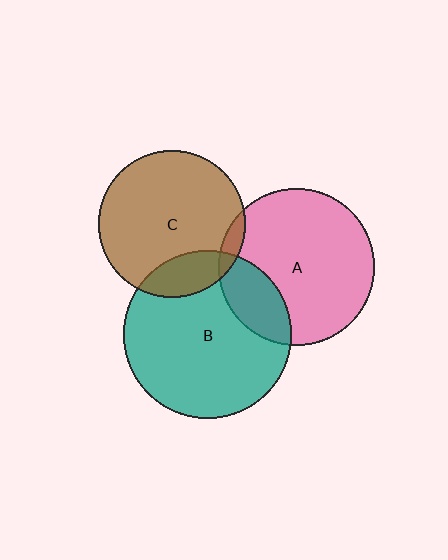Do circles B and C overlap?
Yes.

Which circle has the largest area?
Circle B (teal).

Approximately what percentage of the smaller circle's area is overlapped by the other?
Approximately 20%.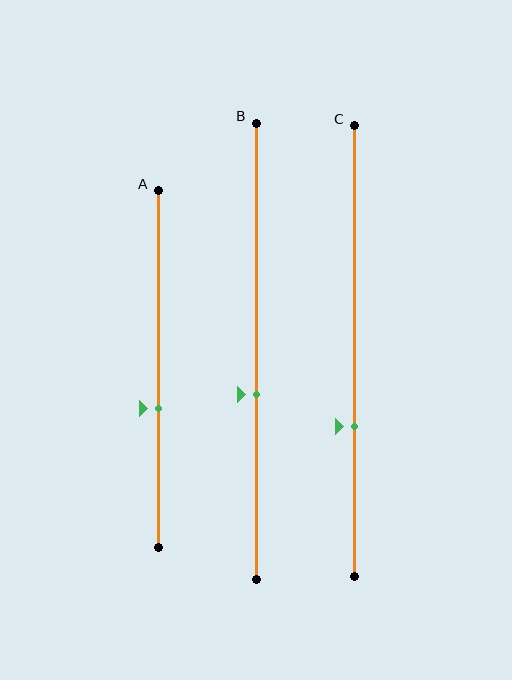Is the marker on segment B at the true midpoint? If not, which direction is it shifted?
No, the marker on segment B is shifted downward by about 9% of the segment length.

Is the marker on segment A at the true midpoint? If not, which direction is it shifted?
No, the marker on segment A is shifted downward by about 11% of the segment length.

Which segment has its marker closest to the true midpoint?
Segment B has its marker closest to the true midpoint.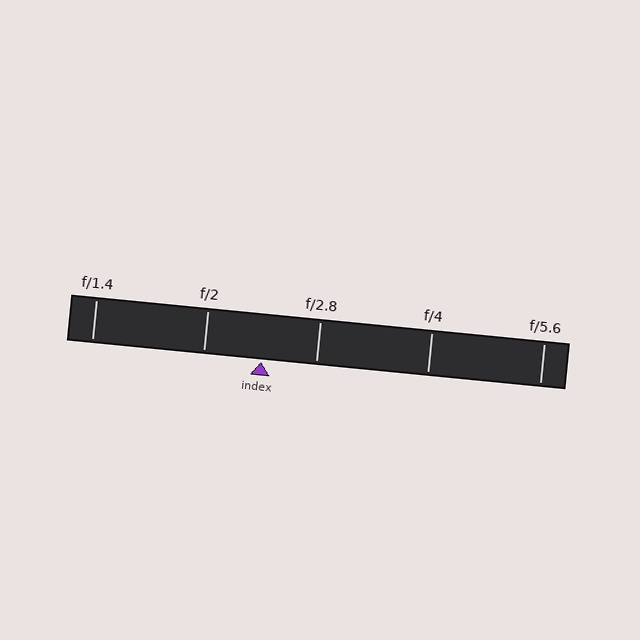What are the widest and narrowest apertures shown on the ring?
The widest aperture shown is f/1.4 and the narrowest is f/5.6.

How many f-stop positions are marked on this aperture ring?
There are 5 f-stop positions marked.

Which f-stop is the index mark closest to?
The index mark is closest to f/2.8.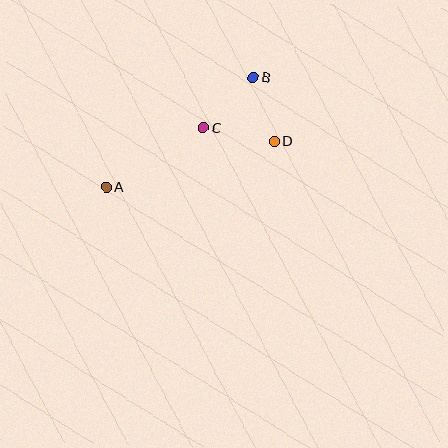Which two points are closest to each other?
Points B and D are closest to each other.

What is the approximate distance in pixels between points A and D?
The distance between A and D is approximately 174 pixels.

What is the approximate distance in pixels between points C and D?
The distance between C and D is approximately 73 pixels.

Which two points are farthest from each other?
Points A and B are farthest from each other.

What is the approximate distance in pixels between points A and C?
The distance between A and C is approximately 114 pixels.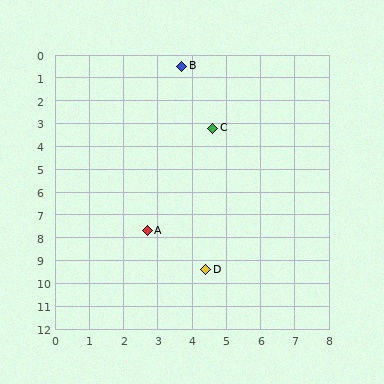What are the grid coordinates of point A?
Point A is at approximately (2.7, 7.7).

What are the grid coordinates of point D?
Point D is at approximately (4.4, 9.4).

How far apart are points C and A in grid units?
Points C and A are about 4.9 grid units apart.